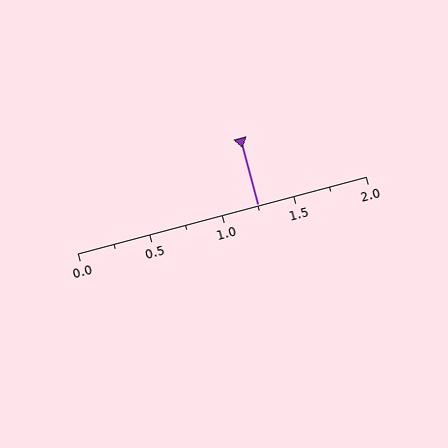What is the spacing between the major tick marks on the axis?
The major ticks are spaced 0.5 apart.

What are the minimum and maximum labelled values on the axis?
The axis runs from 0.0 to 2.0.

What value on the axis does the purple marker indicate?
The marker indicates approximately 1.25.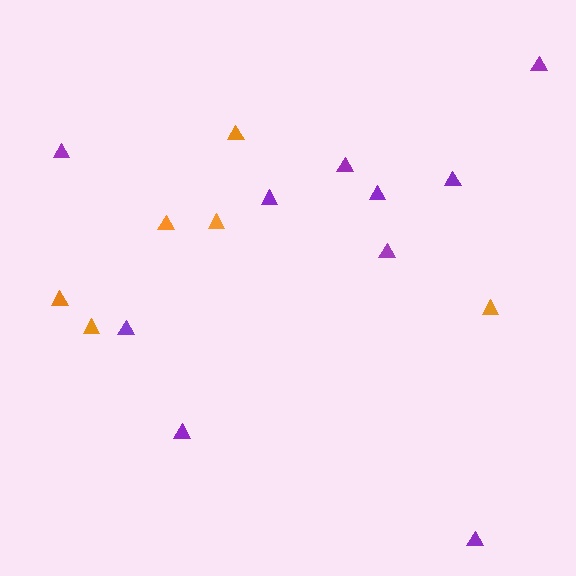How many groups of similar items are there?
There are 2 groups: one group of purple triangles (10) and one group of orange triangles (6).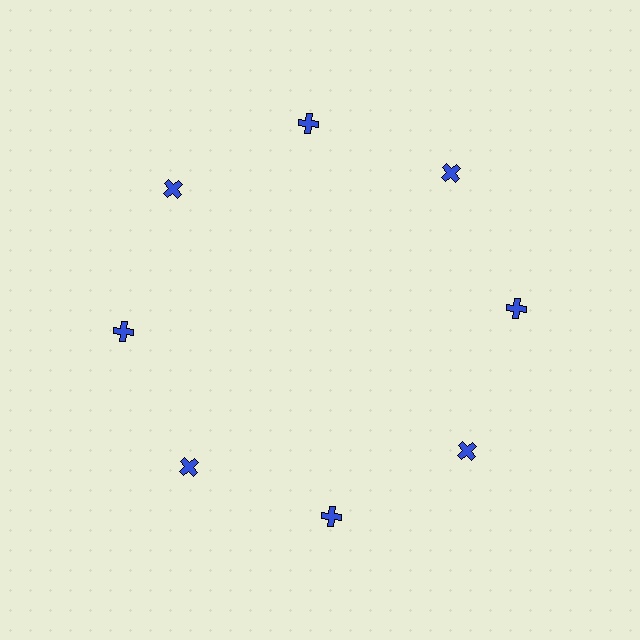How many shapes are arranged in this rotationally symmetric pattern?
There are 8 shapes, arranged in 8 groups of 1.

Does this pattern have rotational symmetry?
Yes, this pattern has 8-fold rotational symmetry. It looks the same after rotating 45 degrees around the center.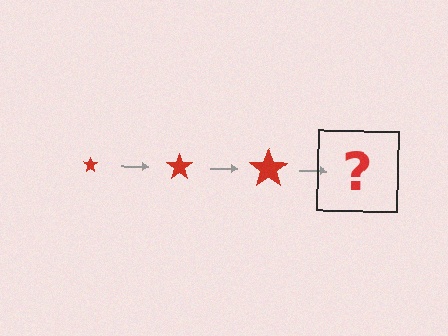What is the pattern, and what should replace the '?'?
The pattern is that the star gets progressively larger each step. The '?' should be a red star, larger than the previous one.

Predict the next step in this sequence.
The next step is a red star, larger than the previous one.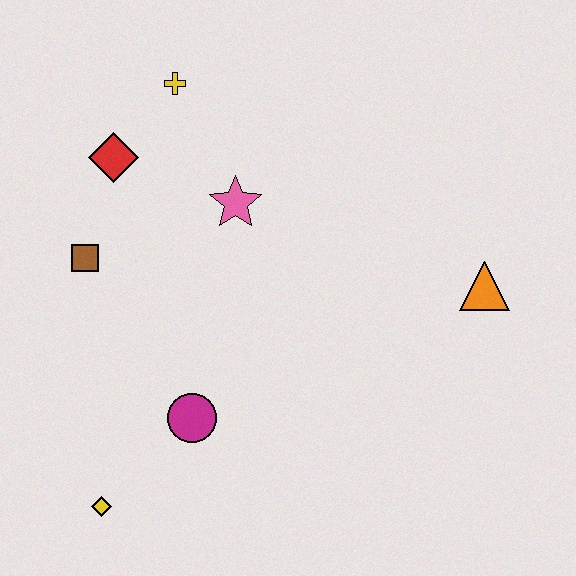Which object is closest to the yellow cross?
The red diamond is closest to the yellow cross.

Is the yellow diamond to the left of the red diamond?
Yes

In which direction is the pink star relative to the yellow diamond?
The pink star is above the yellow diamond.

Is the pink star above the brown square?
Yes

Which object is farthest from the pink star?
The yellow diamond is farthest from the pink star.